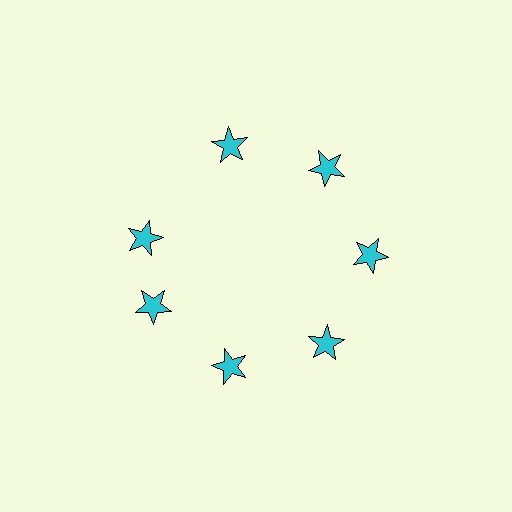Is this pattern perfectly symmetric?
No. The 7 cyan stars are arranged in a ring, but one element near the 10 o'clock position is rotated out of alignment along the ring, breaking the 7-fold rotational symmetry.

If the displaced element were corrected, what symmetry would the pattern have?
It would have 7-fold rotational symmetry — the pattern would map onto itself every 51 degrees.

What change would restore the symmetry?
The symmetry would be restored by rotating it back into even spacing with its neighbors so that all 7 stars sit at equal angles and equal distance from the center.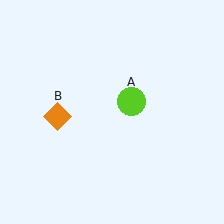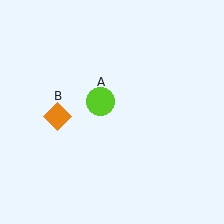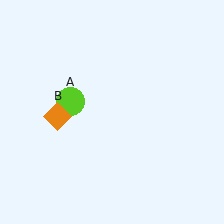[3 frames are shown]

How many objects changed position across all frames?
1 object changed position: lime circle (object A).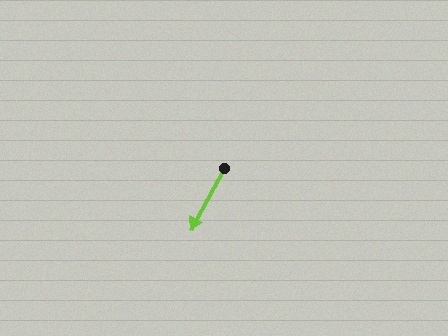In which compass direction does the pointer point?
Southwest.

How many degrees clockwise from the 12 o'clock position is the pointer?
Approximately 209 degrees.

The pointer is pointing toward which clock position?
Roughly 7 o'clock.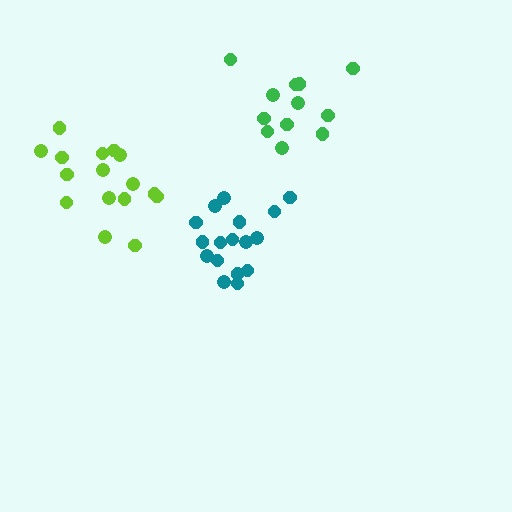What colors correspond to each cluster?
The clusters are colored: teal, green, lime.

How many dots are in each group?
Group 1: 17 dots, Group 2: 12 dots, Group 3: 17 dots (46 total).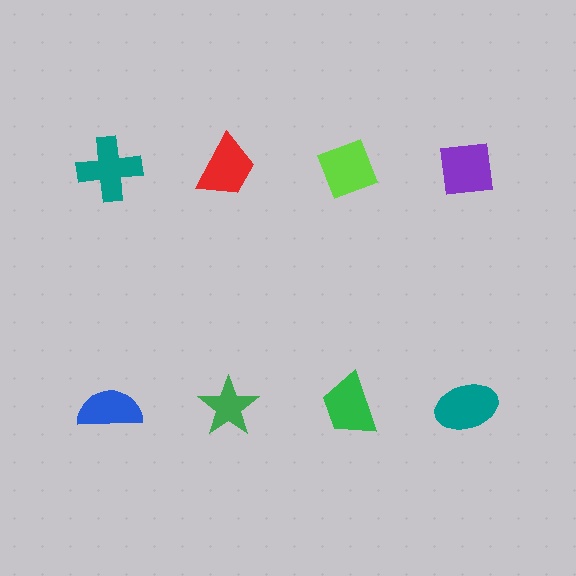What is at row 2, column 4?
A teal ellipse.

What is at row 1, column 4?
A purple square.